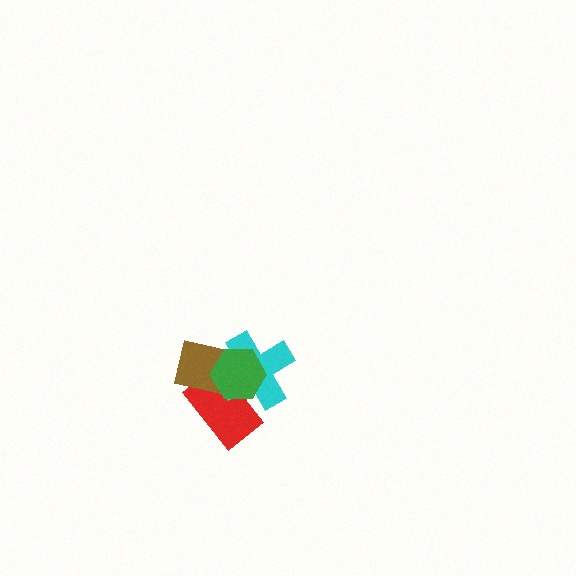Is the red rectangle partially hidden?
Yes, it is partially covered by another shape.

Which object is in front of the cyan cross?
The green hexagon is in front of the cyan cross.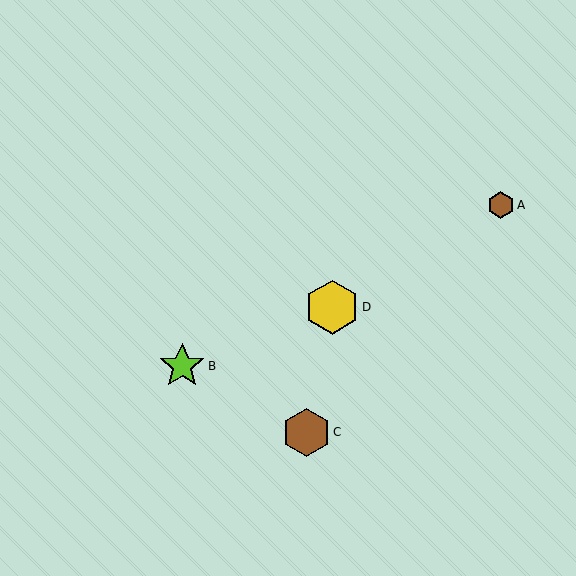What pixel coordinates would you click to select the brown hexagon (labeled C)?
Click at (306, 432) to select the brown hexagon C.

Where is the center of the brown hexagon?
The center of the brown hexagon is at (501, 205).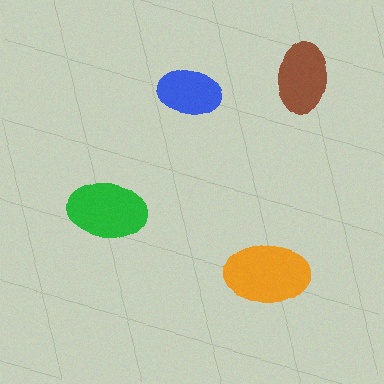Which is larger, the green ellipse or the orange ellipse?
The orange one.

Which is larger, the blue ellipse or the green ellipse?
The green one.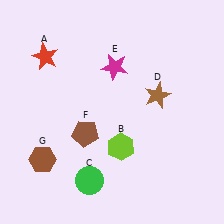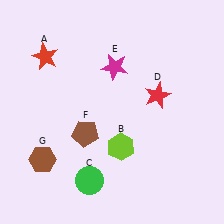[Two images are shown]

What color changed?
The star (D) changed from brown in Image 1 to red in Image 2.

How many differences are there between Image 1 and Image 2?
There is 1 difference between the two images.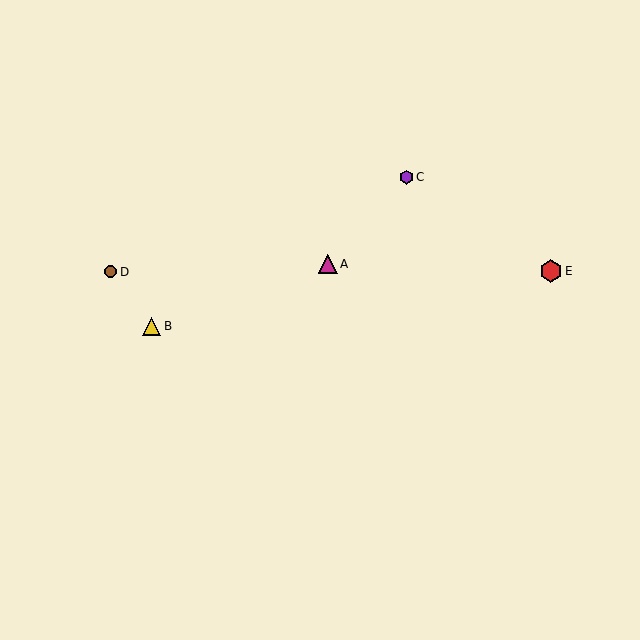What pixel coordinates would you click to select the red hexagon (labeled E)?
Click at (551, 271) to select the red hexagon E.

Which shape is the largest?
The red hexagon (labeled E) is the largest.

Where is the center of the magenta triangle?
The center of the magenta triangle is at (328, 264).